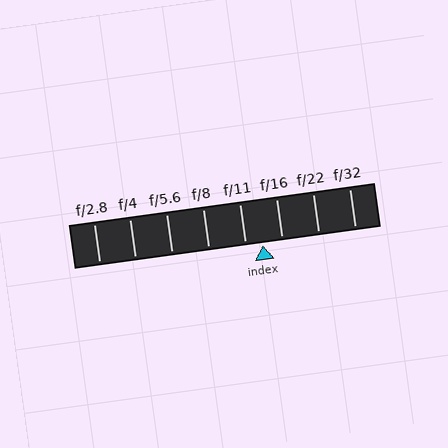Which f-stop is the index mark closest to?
The index mark is closest to f/11.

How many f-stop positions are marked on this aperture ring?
There are 8 f-stop positions marked.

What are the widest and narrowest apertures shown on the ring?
The widest aperture shown is f/2.8 and the narrowest is f/32.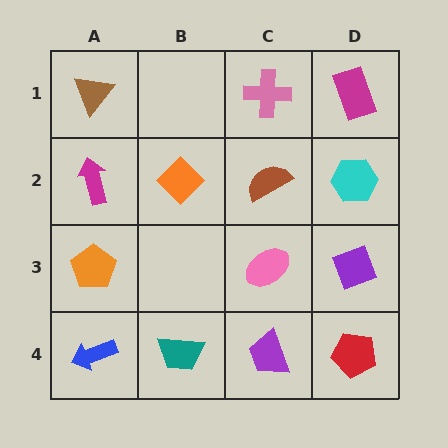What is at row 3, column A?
An orange pentagon.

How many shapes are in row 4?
4 shapes.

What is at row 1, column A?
A brown triangle.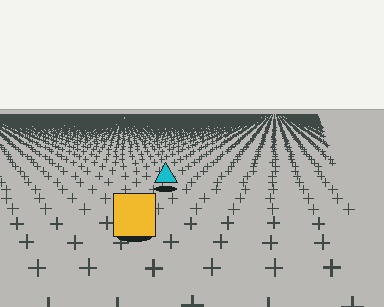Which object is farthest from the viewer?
The cyan triangle is farthest from the viewer. It appears smaller and the ground texture around it is denser.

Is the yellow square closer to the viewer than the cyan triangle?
Yes. The yellow square is closer — you can tell from the texture gradient: the ground texture is coarser near it.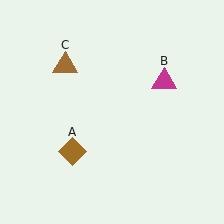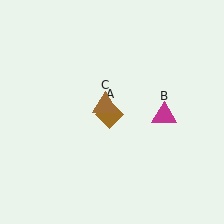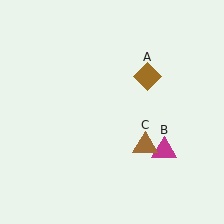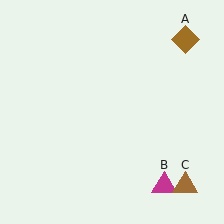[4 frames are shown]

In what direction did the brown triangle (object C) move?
The brown triangle (object C) moved down and to the right.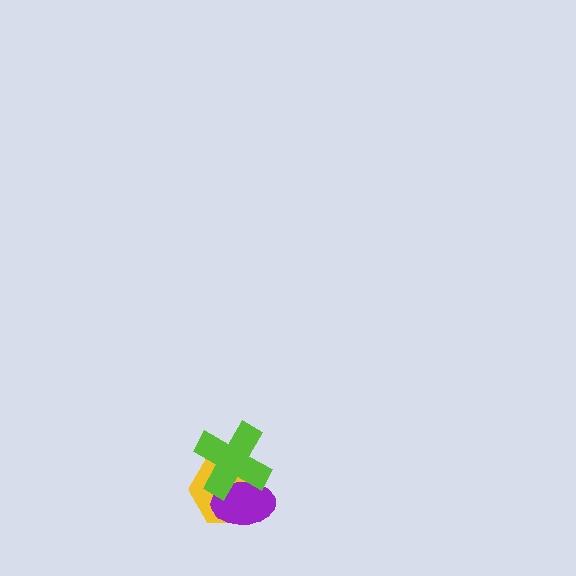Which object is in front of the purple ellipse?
The lime cross is in front of the purple ellipse.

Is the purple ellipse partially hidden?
Yes, it is partially covered by another shape.